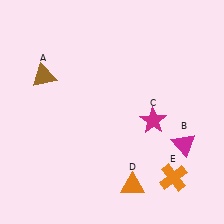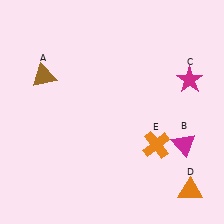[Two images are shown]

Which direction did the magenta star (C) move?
The magenta star (C) moved up.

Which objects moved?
The objects that moved are: the magenta star (C), the orange triangle (D), the orange cross (E).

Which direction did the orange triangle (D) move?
The orange triangle (D) moved right.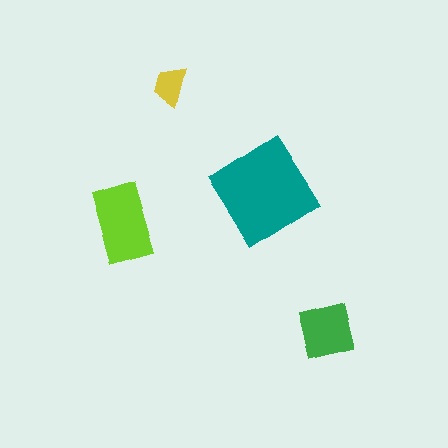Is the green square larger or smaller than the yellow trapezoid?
Larger.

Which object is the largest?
The teal diamond.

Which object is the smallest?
The yellow trapezoid.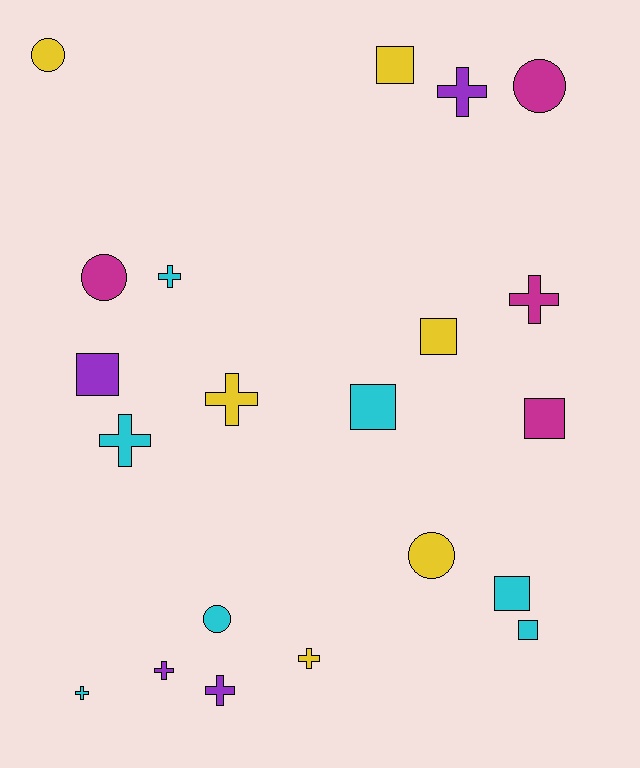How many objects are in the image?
There are 21 objects.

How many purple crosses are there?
There are 3 purple crosses.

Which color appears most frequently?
Cyan, with 7 objects.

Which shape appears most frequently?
Cross, with 9 objects.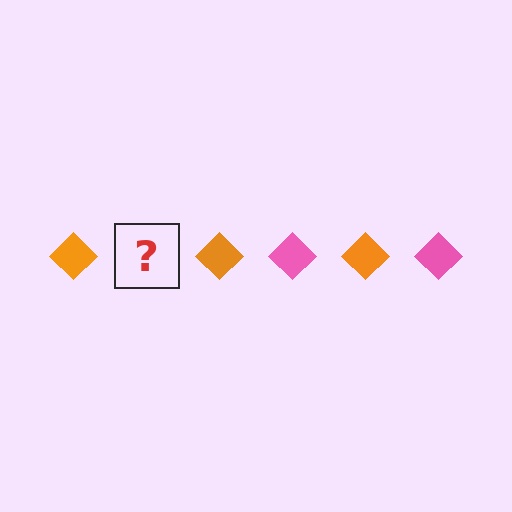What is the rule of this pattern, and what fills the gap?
The rule is that the pattern cycles through orange, pink diamonds. The gap should be filled with a pink diamond.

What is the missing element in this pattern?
The missing element is a pink diamond.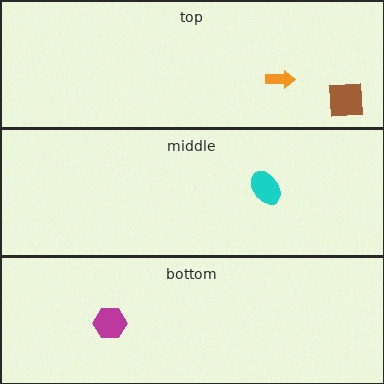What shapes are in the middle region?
The cyan ellipse.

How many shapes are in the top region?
2.